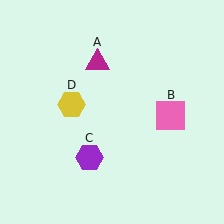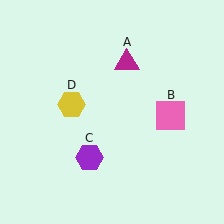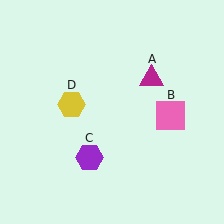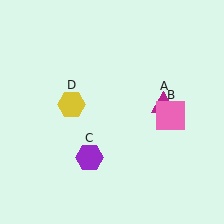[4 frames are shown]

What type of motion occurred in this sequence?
The magenta triangle (object A) rotated clockwise around the center of the scene.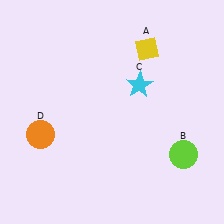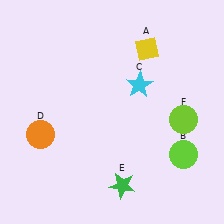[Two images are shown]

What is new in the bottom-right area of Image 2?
A green star (E) was added in the bottom-right area of Image 2.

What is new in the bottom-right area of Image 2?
A lime circle (F) was added in the bottom-right area of Image 2.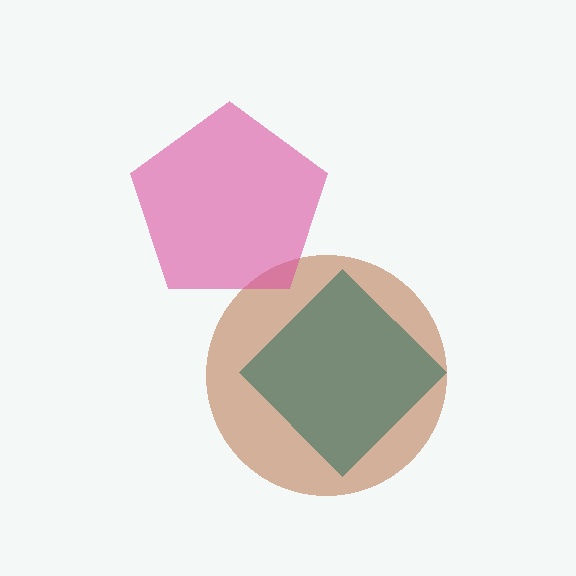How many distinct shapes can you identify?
There are 3 distinct shapes: a teal diamond, a brown circle, a pink pentagon.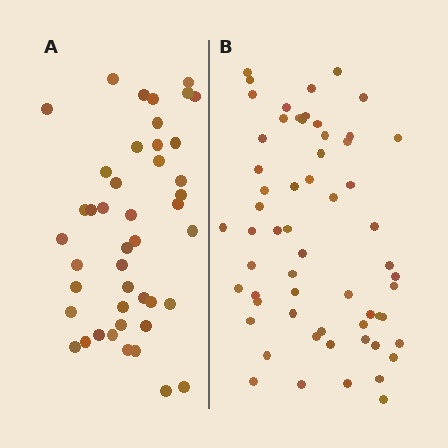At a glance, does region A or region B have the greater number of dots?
Region B (the right region) has more dots.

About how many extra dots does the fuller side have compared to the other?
Region B has approximately 15 more dots than region A.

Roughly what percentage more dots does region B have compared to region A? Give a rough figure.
About 35% more.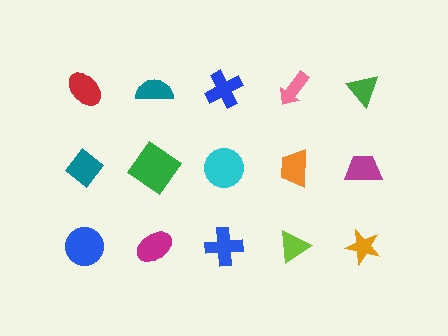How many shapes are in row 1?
5 shapes.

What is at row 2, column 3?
A cyan circle.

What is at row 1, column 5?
A green triangle.